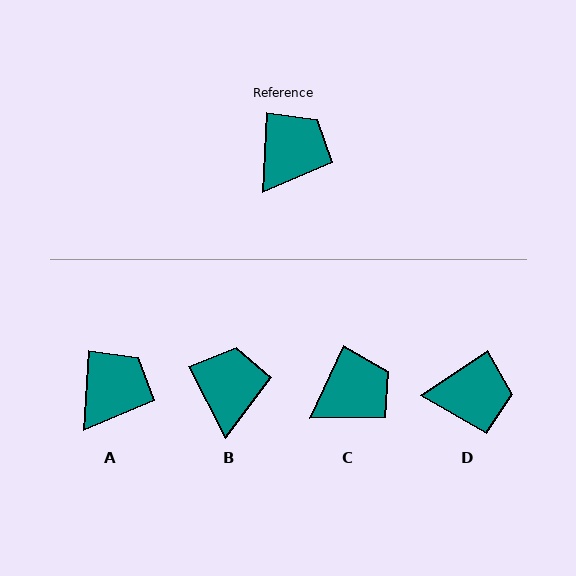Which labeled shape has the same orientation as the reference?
A.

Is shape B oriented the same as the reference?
No, it is off by about 30 degrees.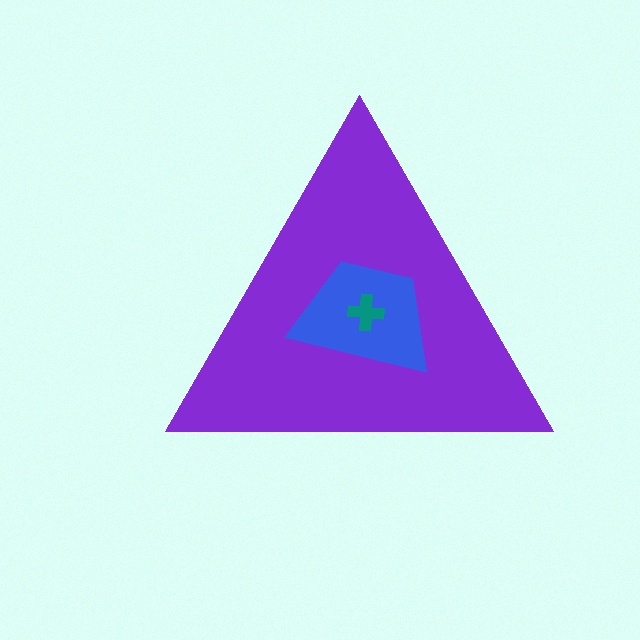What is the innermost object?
The teal cross.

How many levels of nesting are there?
3.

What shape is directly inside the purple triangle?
The blue trapezoid.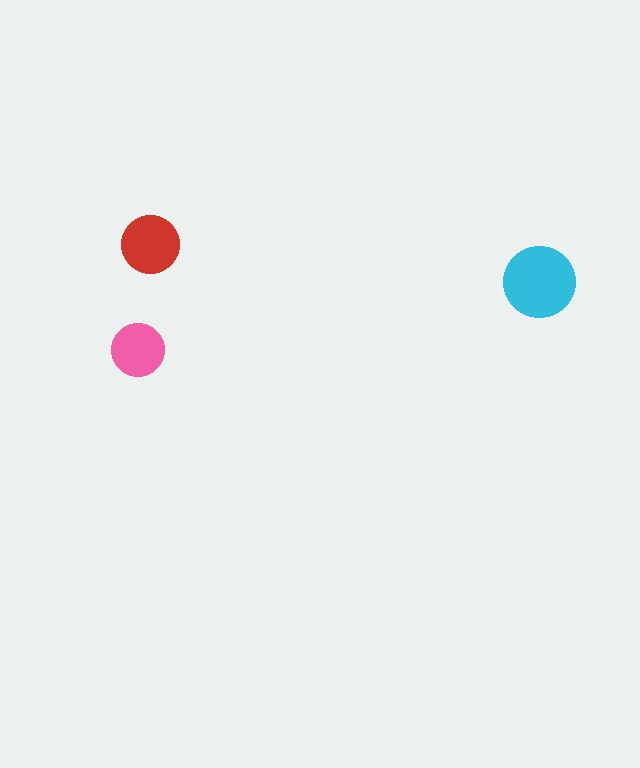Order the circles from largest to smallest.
the cyan one, the red one, the pink one.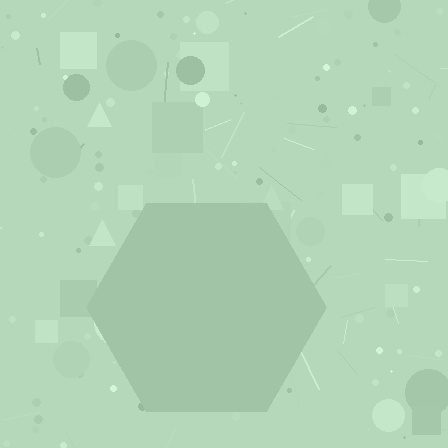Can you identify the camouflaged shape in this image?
The camouflaged shape is a hexagon.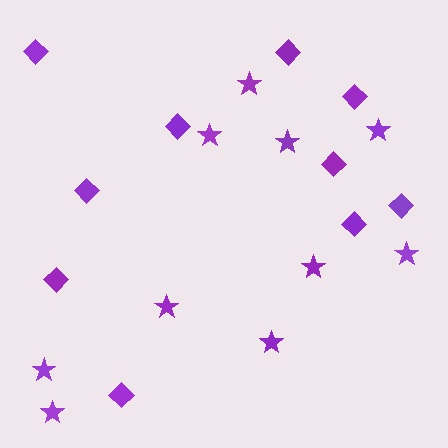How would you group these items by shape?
There are 2 groups: one group of stars (10) and one group of diamonds (10).